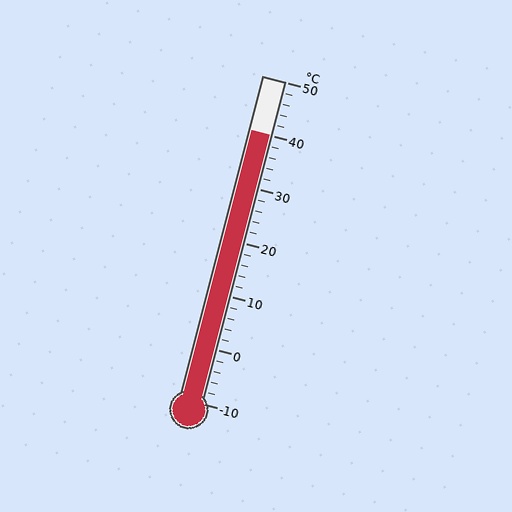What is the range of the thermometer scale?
The thermometer scale ranges from -10°C to 50°C.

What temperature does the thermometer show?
The thermometer shows approximately 40°C.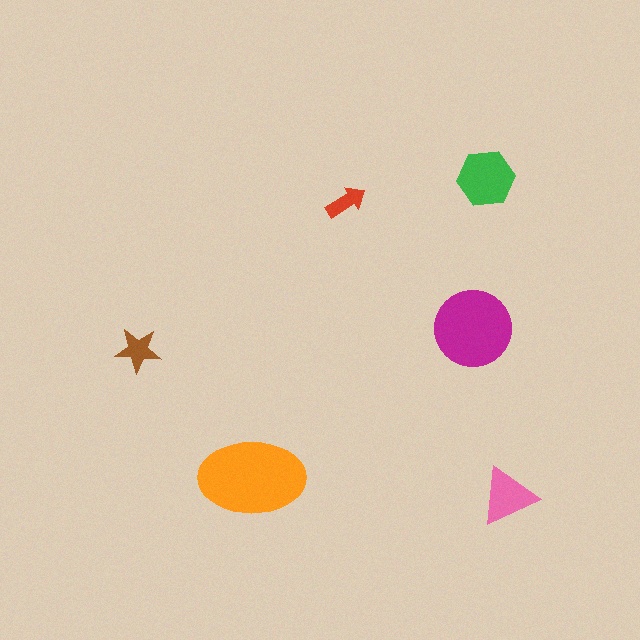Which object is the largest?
The orange ellipse.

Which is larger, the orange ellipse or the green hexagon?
The orange ellipse.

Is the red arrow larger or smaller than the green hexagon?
Smaller.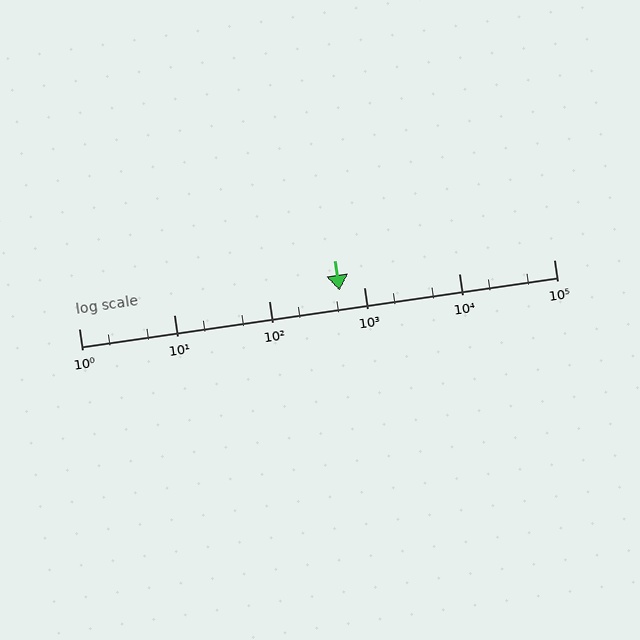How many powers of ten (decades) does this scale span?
The scale spans 5 decades, from 1 to 100000.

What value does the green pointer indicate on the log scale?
The pointer indicates approximately 550.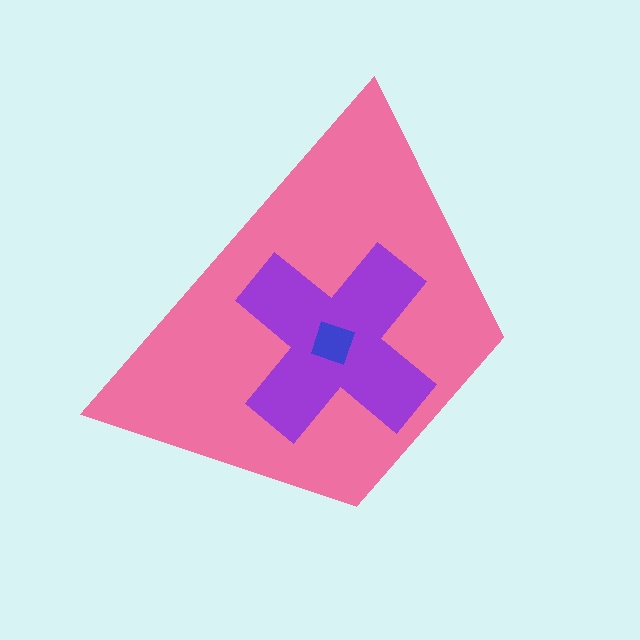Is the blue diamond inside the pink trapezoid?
Yes.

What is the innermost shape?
The blue diamond.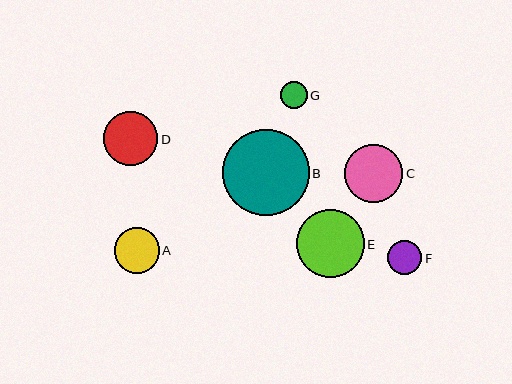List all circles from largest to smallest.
From largest to smallest: B, E, C, D, A, F, G.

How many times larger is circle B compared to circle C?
Circle B is approximately 1.5 times the size of circle C.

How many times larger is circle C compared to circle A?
Circle C is approximately 1.3 times the size of circle A.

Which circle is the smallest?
Circle G is the smallest with a size of approximately 27 pixels.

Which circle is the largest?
Circle B is the largest with a size of approximately 87 pixels.